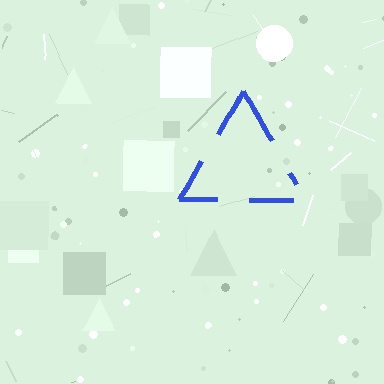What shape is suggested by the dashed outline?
The dashed outline suggests a triangle.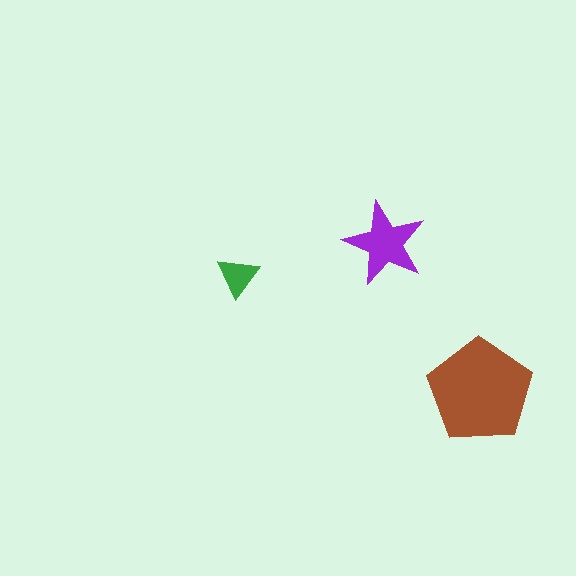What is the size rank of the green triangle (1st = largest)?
3rd.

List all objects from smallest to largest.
The green triangle, the purple star, the brown pentagon.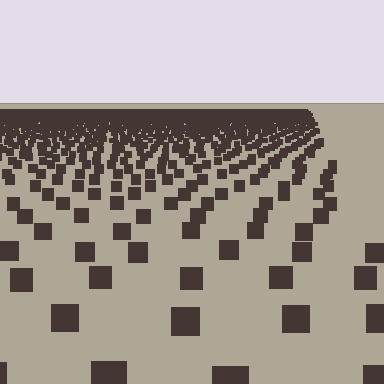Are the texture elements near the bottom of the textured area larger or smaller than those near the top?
Larger. Near the bottom, elements are closer to the viewer and appear at a bigger on-screen size.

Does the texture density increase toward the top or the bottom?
Density increases toward the top.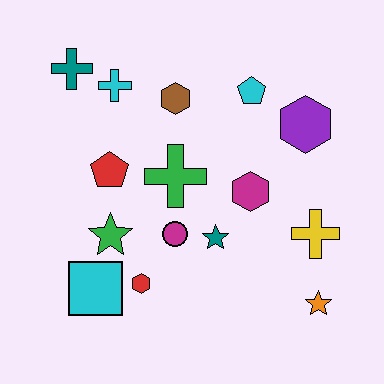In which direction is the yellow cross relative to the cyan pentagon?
The yellow cross is below the cyan pentagon.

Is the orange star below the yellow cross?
Yes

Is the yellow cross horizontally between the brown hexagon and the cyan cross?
No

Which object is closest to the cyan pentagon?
The purple hexagon is closest to the cyan pentagon.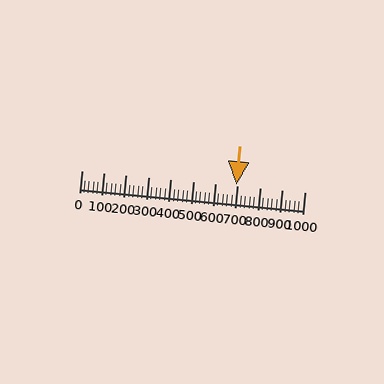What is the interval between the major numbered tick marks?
The major tick marks are spaced 100 units apart.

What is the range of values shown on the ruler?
The ruler shows values from 0 to 1000.